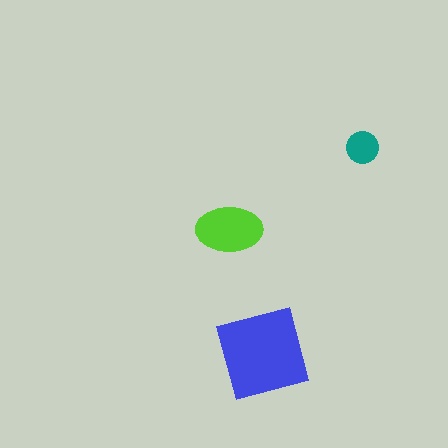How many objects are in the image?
There are 3 objects in the image.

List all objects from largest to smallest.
The blue square, the lime ellipse, the teal circle.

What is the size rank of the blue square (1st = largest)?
1st.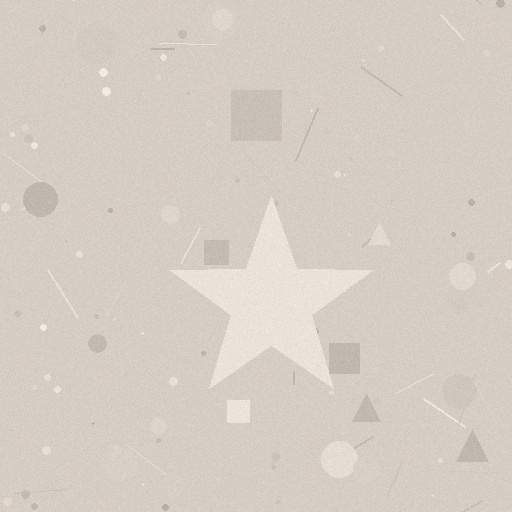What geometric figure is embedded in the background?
A star is embedded in the background.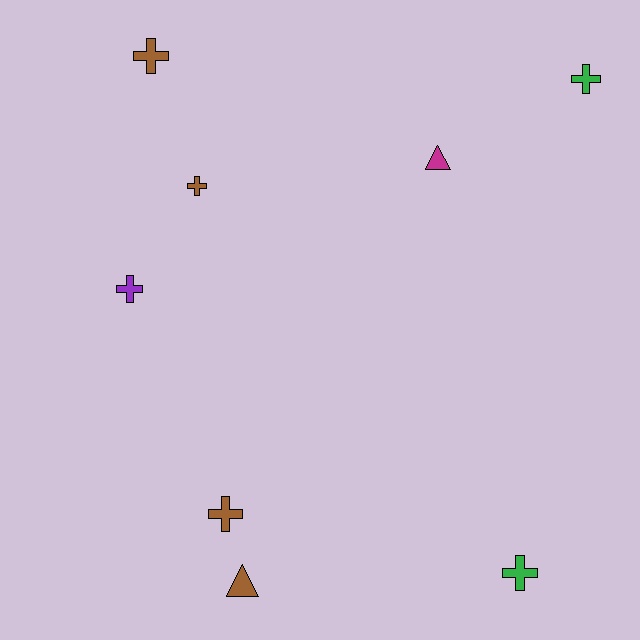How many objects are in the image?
There are 8 objects.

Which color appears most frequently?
Brown, with 4 objects.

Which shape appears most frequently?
Cross, with 6 objects.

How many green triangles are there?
There are no green triangles.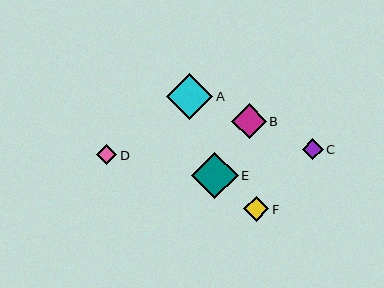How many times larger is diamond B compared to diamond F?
Diamond B is approximately 1.4 times the size of diamond F.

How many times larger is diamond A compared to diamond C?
Diamond A is approximately 2.2 times the size of diamond C.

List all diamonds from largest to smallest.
From largest to smallest: E, A, B, F, C, D.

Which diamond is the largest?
Diamond E is the largest with a size of approximately 47 pixels.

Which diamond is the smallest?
Diamond D is the smallest with a size of approximately 20 pixels.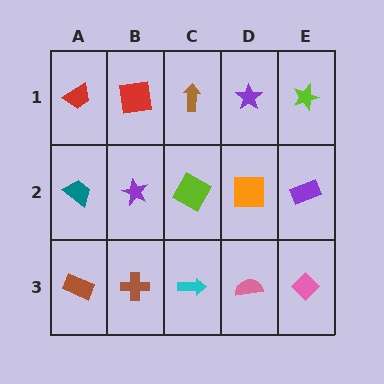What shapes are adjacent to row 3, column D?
An orange square (row 2, column D), a cyan arrow (row 3, column C), a pink diamond (row 3, column E).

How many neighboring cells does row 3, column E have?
2.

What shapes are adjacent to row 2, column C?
A brown arrow (row 1, column C), a cyan arrow (row 3, column C), a purple star (row 2, column B), an orange square (row 2, column D).